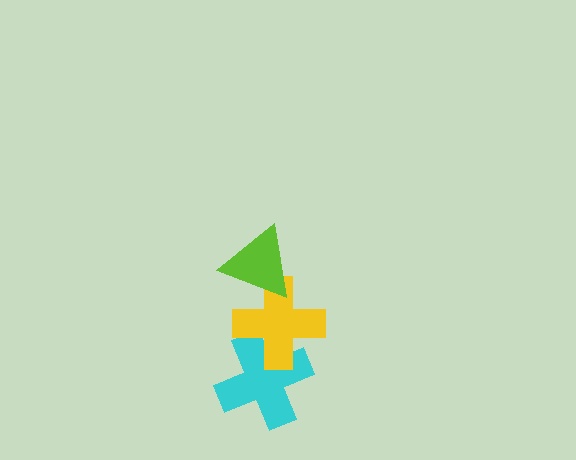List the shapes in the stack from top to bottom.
From top to bottom: the lime triangle, the yellow cross, the cyan cross.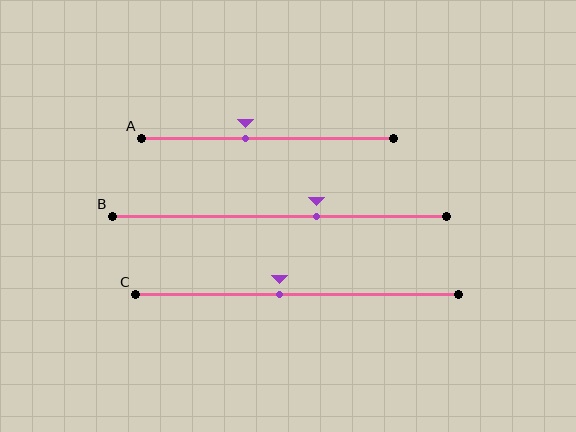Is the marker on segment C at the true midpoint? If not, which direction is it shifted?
No, the marker on segment C is shifted to the left by about 5% of the segment length.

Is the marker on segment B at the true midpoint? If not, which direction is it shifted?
No, the marker on segment B is shifted to the right by about 11% of the segment length.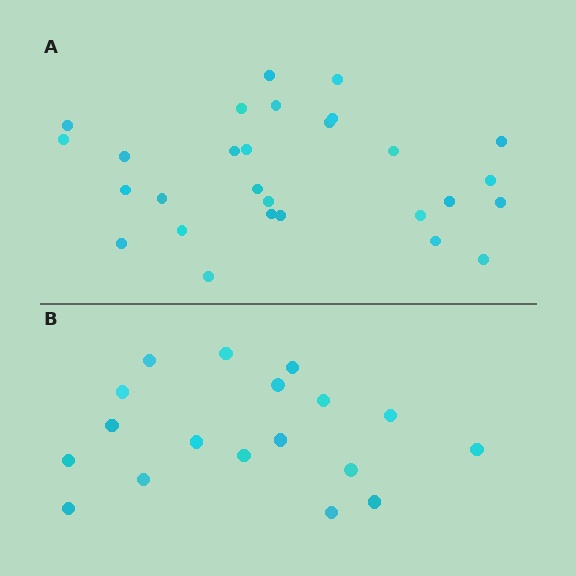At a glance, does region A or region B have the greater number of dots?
Region A (the top region) has more dots.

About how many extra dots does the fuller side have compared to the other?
Region A has roughly 10 or so more dots than region B.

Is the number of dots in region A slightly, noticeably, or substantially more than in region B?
Region A has substantially more. The ratio is roughly 1.6 to 1.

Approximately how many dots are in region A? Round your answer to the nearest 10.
About 30 dots. (The exact count is 28, which rounds to 30.)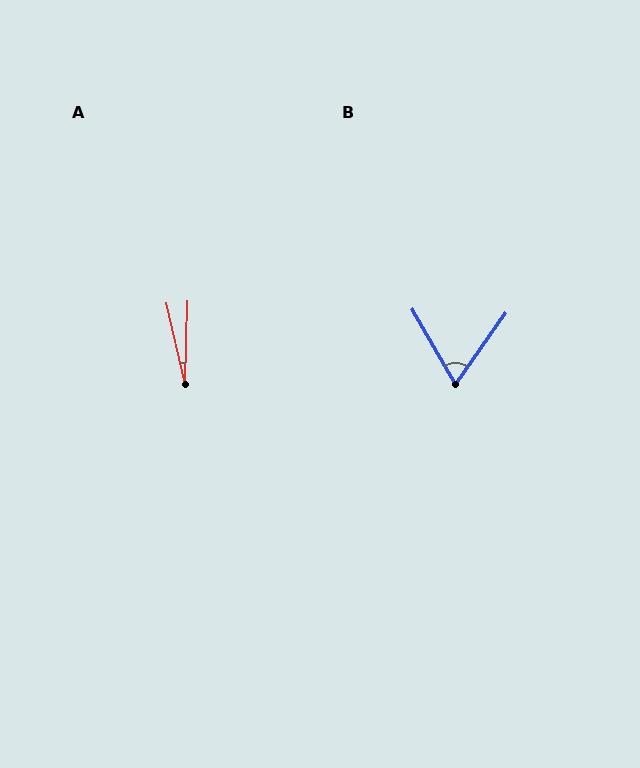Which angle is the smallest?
A, at approximately 15 degrees.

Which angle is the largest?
B, at approximately 65 degrees.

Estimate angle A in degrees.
Approximately 15 degrees.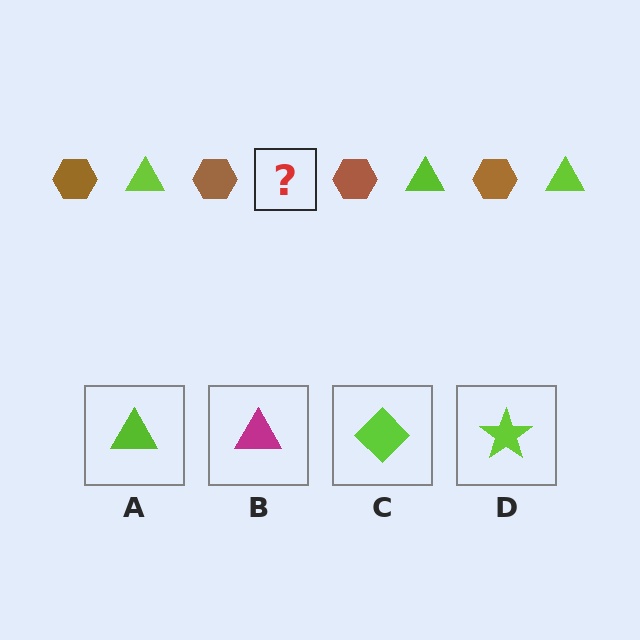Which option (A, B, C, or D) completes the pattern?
A.